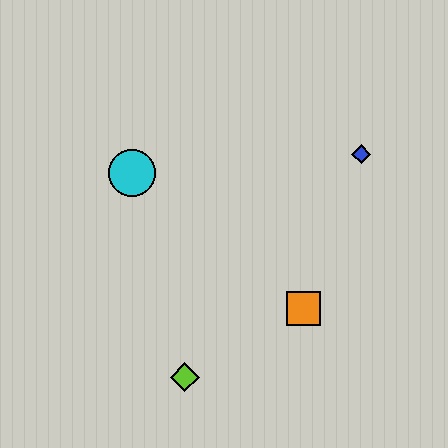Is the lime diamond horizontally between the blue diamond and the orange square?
No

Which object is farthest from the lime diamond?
The blue diamond is farthest from the lime diamond.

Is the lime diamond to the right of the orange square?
No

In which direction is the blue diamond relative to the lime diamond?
The blue diamond is above the lime diamond.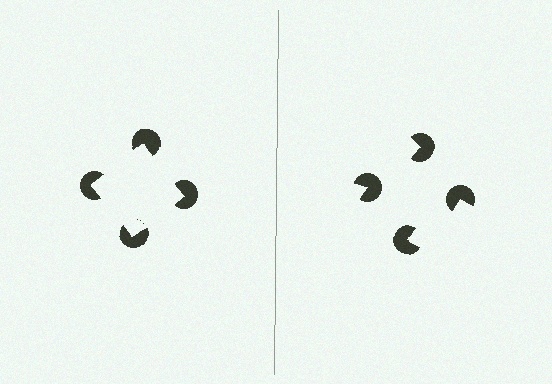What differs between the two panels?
The pac-man discs are positioned identically on both sides; only the wedge orientations differ. On the left they align to a square; on the right they are misaligned.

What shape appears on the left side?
An illusory square.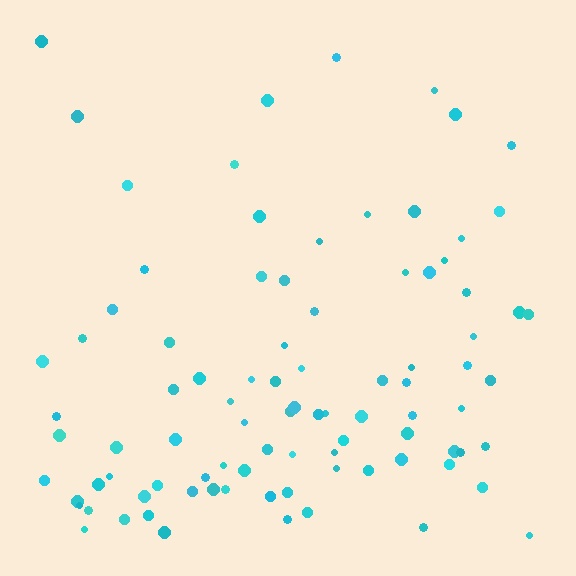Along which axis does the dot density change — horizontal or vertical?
Vertical.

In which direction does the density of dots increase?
From top to bottom, with the bottom side densest.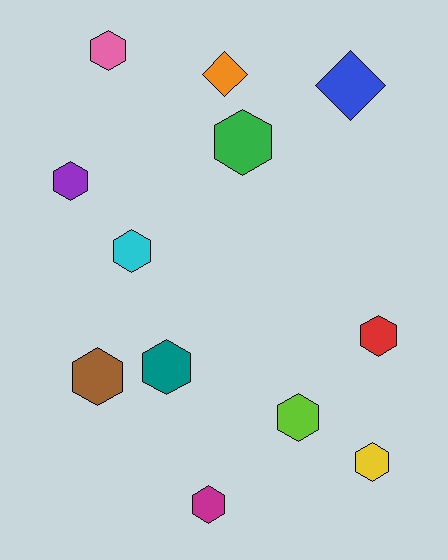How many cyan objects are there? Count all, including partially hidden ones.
There is 1 cyan object.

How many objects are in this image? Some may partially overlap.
There are 12 objects.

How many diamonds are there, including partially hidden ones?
There are 2 diamonds.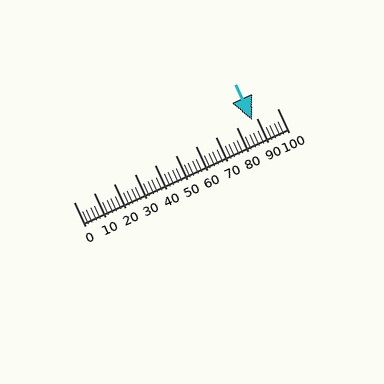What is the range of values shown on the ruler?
The ruler shows values from 0 to 100.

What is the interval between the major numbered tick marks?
The major tick marks are spaced 10 units apart.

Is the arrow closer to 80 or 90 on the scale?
The arrow is closer to 90.